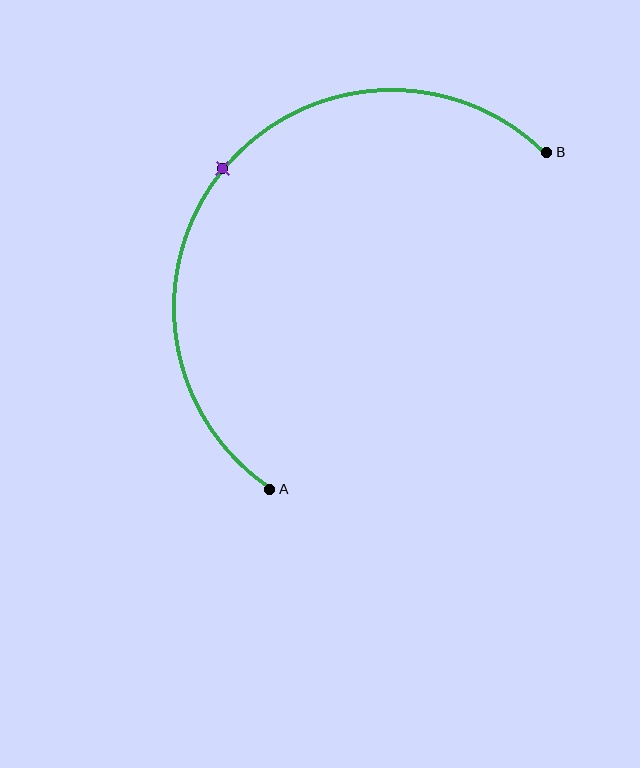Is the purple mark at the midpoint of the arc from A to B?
Yes. The purple mark lies on the arc at equal arc-length from both A and B — it is the arc midpoint.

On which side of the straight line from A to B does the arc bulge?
The arc bulges above and to the left of the straight line connecting A and B.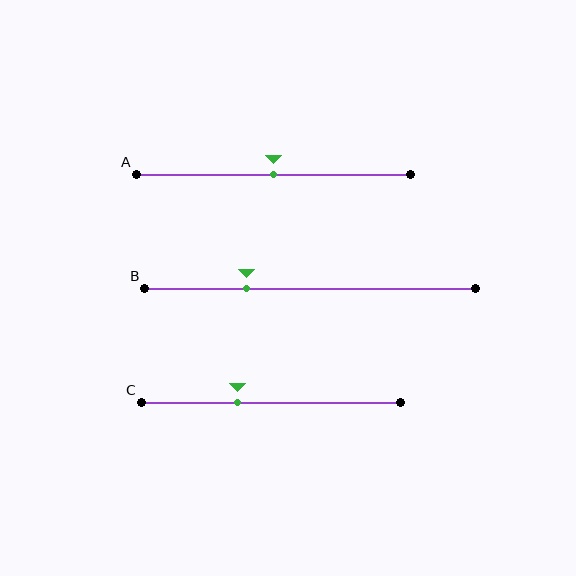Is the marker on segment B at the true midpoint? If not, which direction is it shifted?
No, the marker on segment B is shifted to the left by about 19% of the segment length.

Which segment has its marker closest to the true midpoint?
Segment A has its marker closest to the true midpoint.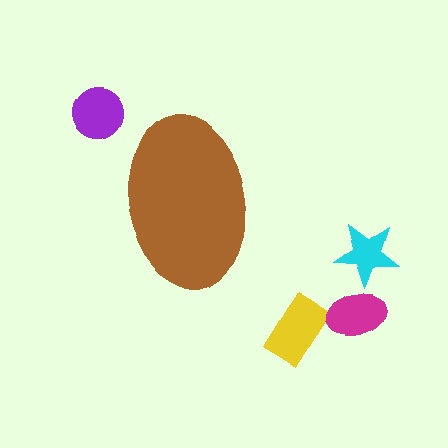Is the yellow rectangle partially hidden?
No, the yellow rectangle is fully visible.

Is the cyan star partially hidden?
No, the cyan star is fully visible.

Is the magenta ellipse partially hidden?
No, the magenta ellipse is fully visible.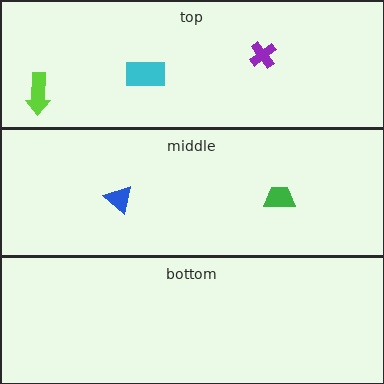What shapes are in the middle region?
The blue triangle, the green trapezoid.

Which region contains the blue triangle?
The middle region.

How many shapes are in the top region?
3.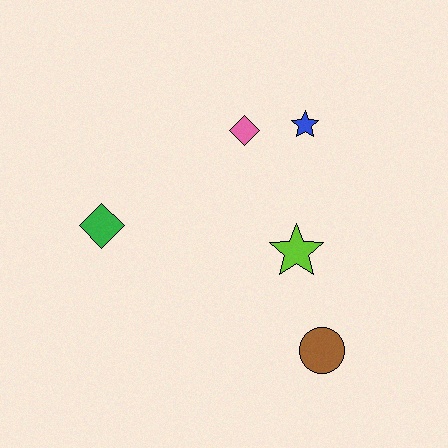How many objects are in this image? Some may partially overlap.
There are 5 objects.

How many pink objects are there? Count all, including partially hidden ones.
There is 1 pink object.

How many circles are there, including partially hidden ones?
There is 1 circle.